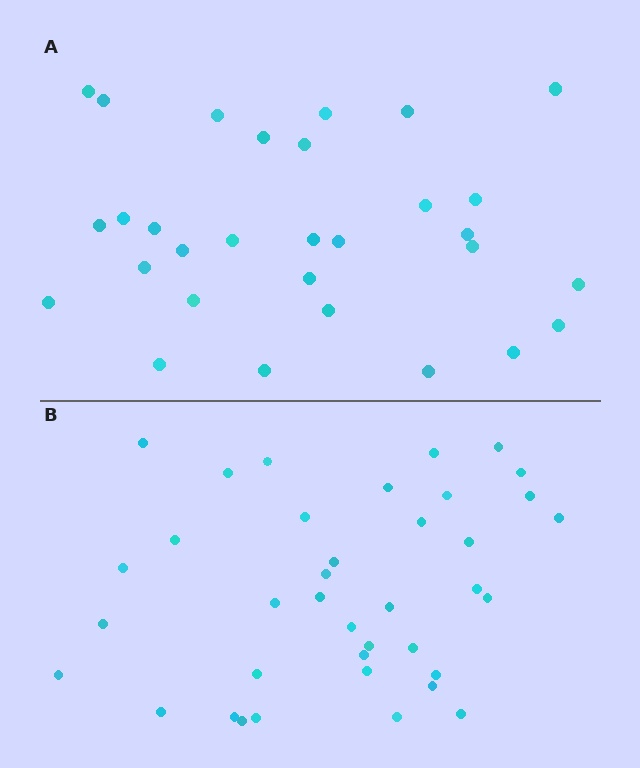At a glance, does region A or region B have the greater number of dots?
Region B (the bottom region) has more dots.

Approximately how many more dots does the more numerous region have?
Region B has roughly 8 or so more dots than region A.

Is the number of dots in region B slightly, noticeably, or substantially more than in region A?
Region B has noticeably more, but not dramatically so. The ratio is roughly 1.3 to 1.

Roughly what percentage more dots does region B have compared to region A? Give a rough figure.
About 25% more.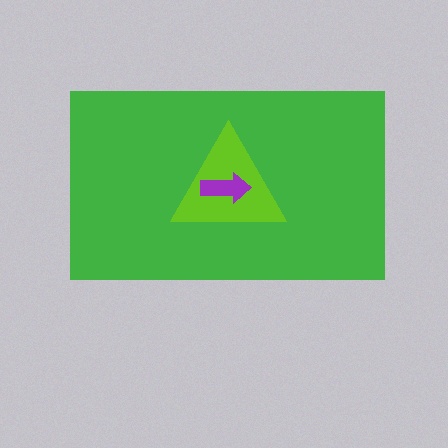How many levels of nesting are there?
3.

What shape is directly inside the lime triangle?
The purple arrow.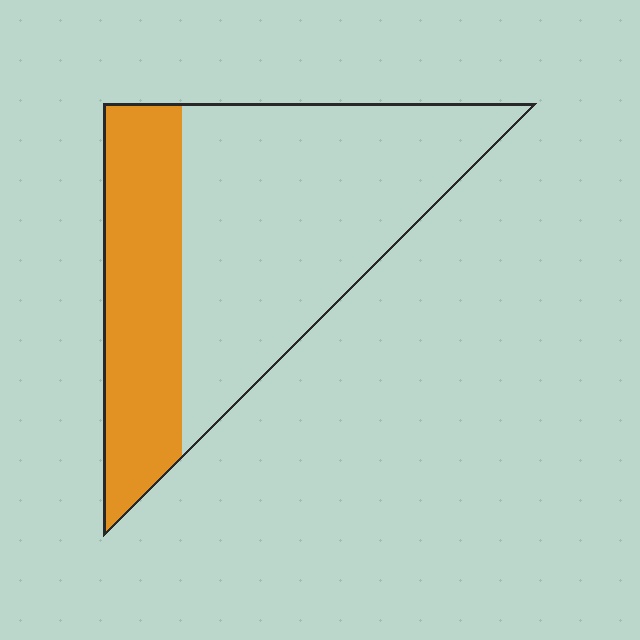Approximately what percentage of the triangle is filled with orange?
Approximately 35%.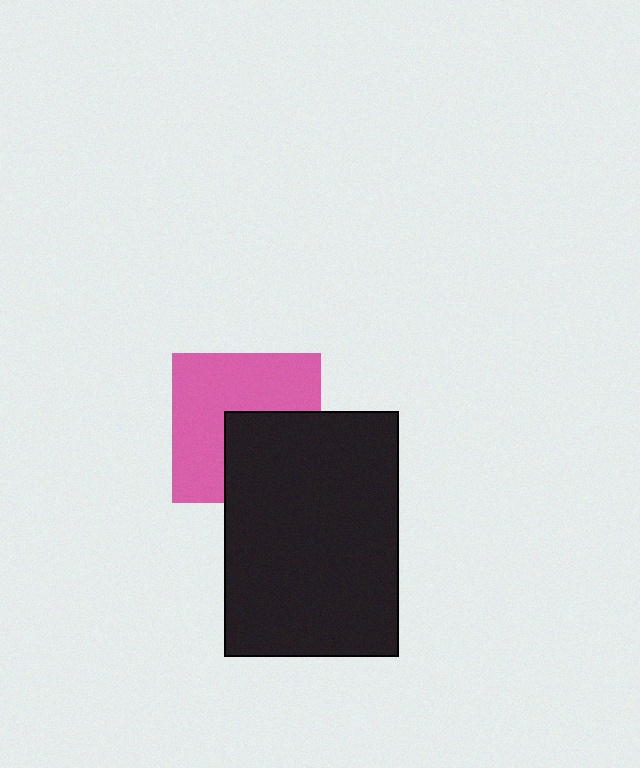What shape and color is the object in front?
The object in front is a black rectangle.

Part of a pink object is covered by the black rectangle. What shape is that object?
It is a square.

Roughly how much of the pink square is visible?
About half of it is visible (roughly 60%).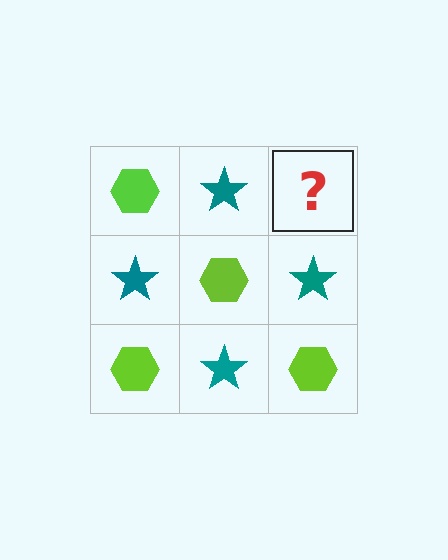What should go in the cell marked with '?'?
The missing cell should contain a lime hexagon.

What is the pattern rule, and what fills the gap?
The rule is that it alternates lime hexagon and teal star in a checkerboard pattern. The gap should be filled with a lime hexagon.